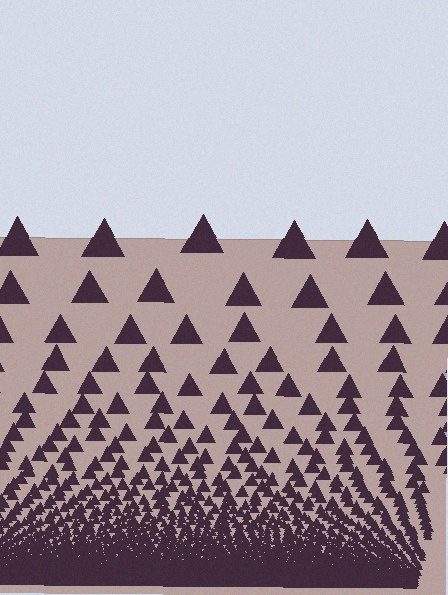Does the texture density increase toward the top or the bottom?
Density increases toward the bottom.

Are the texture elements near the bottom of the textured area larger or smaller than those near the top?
Smaller. The gradient is inverted — elements near the bottom are smaller and denser.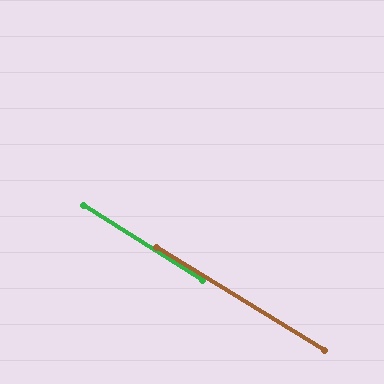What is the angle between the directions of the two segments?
Approximately 1 degree.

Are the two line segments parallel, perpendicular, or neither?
Parallel — their directions differ by only 0.6°.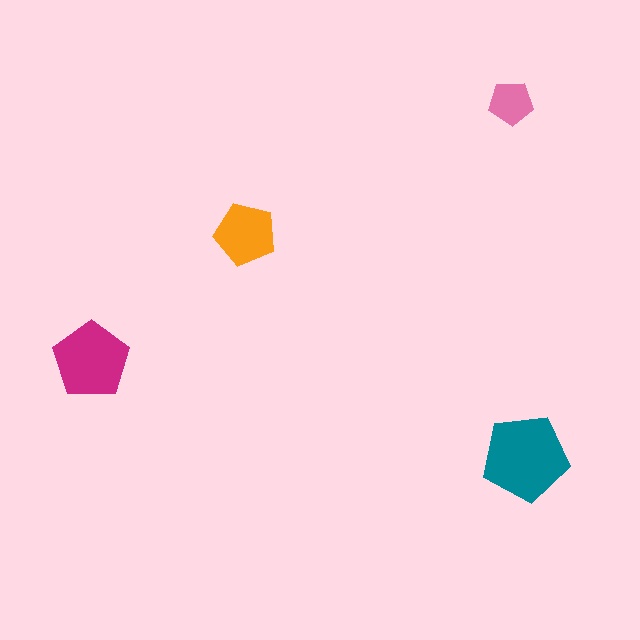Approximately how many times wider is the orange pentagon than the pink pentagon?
About 1.5 times wider.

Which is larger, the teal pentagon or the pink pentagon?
The teal one.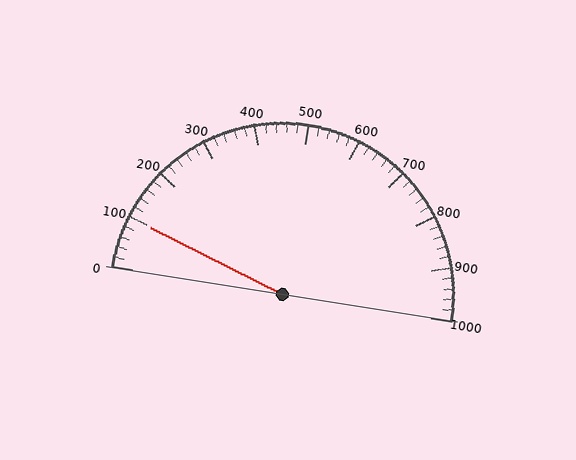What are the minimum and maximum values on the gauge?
The gauge ranges from 0 to 1000.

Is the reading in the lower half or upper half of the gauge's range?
The reading is in the lower half of the range (0 to 1000).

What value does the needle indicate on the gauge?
The needle indicates approximately 100.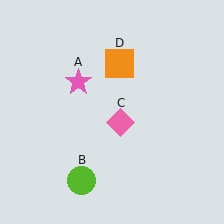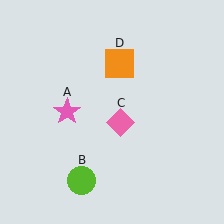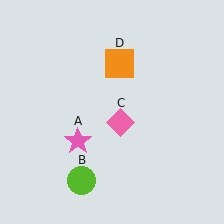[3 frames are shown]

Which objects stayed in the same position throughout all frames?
Lime circle (object B) and pink diamond (object C) and orange square (object D) remained stationary.